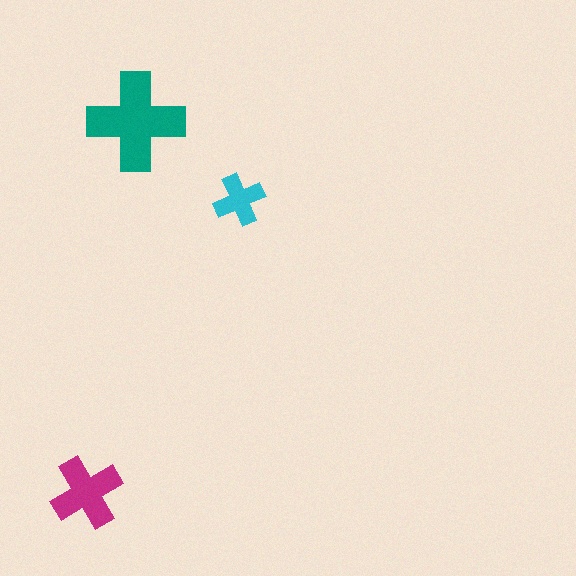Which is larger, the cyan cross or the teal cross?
The teal one.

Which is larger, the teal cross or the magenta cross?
The teal one.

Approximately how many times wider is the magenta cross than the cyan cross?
About 1.5 times wider.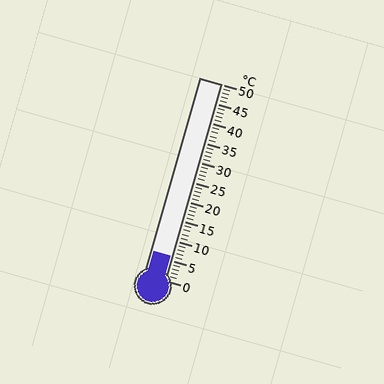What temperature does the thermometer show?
The thermometer shows approximately 6°C.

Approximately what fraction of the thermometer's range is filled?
The thermometer is filled to approximately 10% of its range.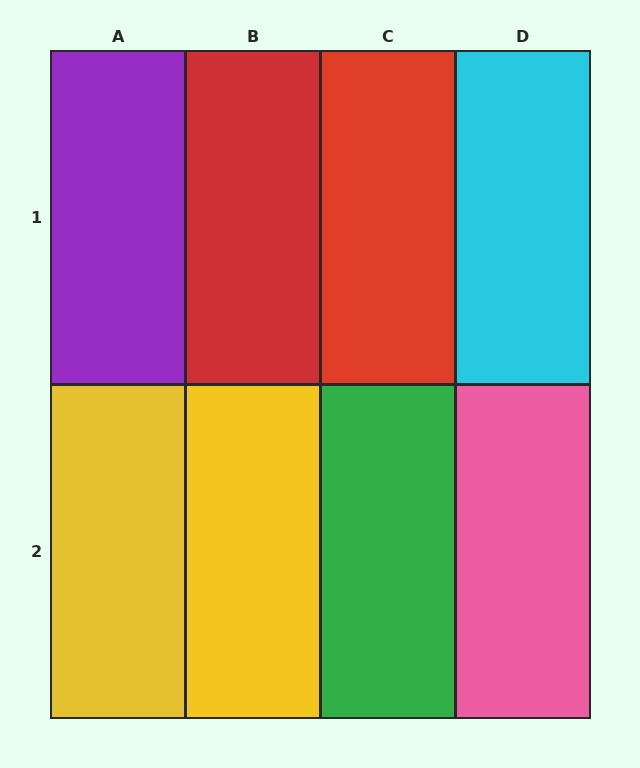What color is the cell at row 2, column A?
Yellow.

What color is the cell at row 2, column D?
Pink.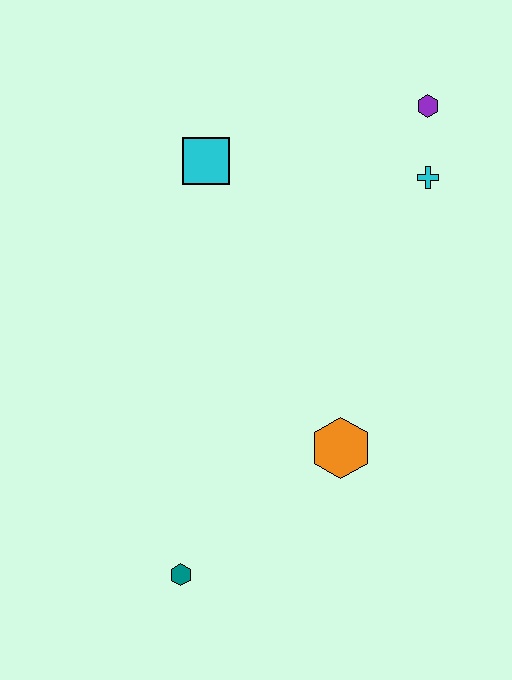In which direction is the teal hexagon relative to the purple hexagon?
The teal hexagon is below the purple hexagon.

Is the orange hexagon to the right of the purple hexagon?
No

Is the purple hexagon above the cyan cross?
Yes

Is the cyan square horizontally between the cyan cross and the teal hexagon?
Yes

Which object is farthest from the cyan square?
The teal hexagon is farthest from the cyan square.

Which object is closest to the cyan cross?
The purple hexagon is closest to the cyan cross.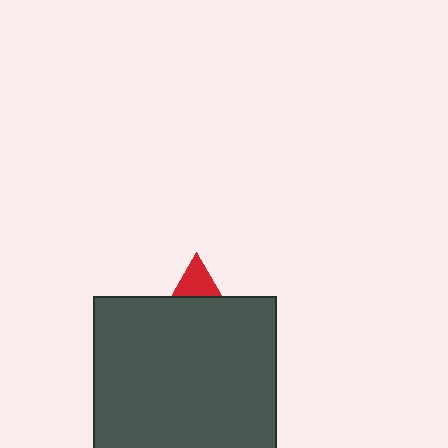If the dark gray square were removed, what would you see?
You would see the complete red triangle.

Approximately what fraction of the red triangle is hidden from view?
Roughly 70% of the red triangle is hidden behind the dark gray square.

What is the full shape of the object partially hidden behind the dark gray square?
The partially hidden object is a red triangle.